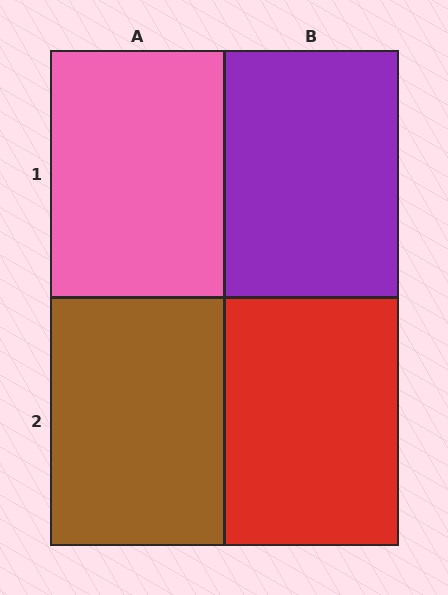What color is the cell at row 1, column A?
Pink.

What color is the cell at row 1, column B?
Purple.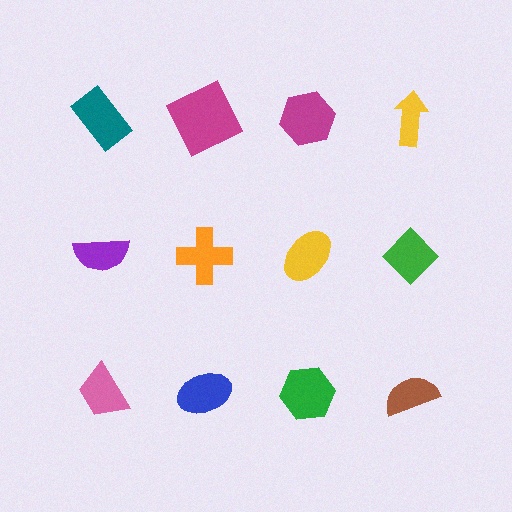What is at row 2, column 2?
An orange cross.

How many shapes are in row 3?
4 shapes.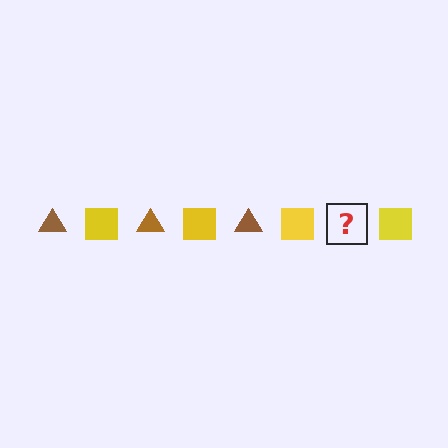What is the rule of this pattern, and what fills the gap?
The rule is that the pattern alternates between brown triangle and yellow square. The gap should be filled with a brown triangle.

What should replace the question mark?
The question mark should be replaced with a brown triangle.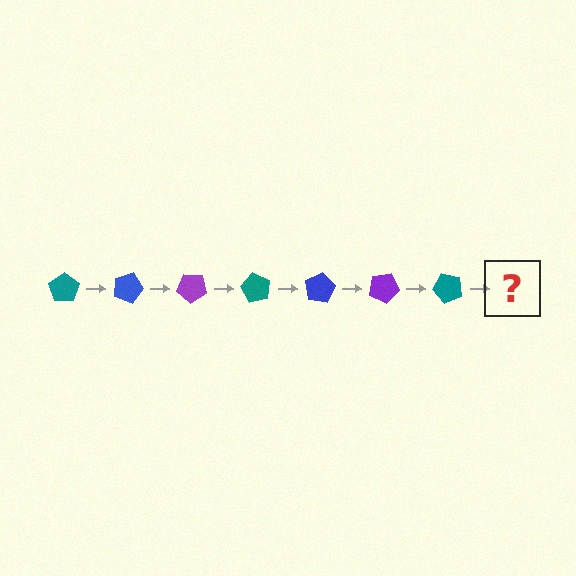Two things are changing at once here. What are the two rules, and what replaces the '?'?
The two rules are that it rotates 20 degrees each step and the color cycles through teal, blue, and purple. The '?' should be a blue pentagon, rotated 140 degrees from the start.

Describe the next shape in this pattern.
It should be a blue pentagon, rotated 140 degrees from the start.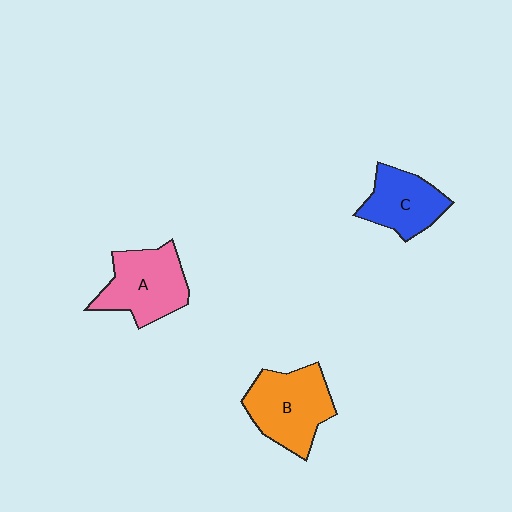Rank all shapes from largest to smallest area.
From largest to smallest: B (orange), A (pink), C (blue).